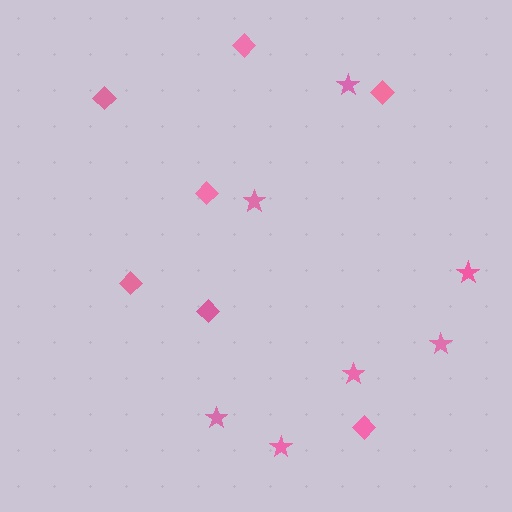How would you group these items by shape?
There are 2 groups: one group of diamonds (7) and one group of stars (7).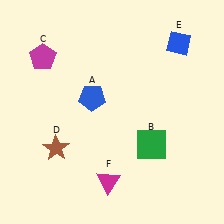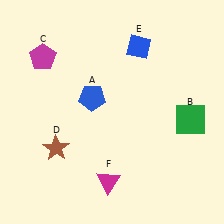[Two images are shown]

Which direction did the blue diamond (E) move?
The blue diamond (E) moved left.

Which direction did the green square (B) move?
The green square (B) moved right.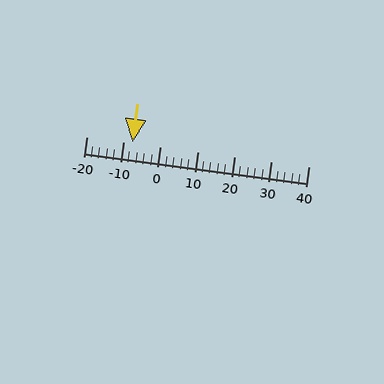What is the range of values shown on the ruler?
The ruler shows values from -20 to 40.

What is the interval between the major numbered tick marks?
The major tick marks are spaced 10 units apart.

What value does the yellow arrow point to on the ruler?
The yellow arrow points to approximately -8.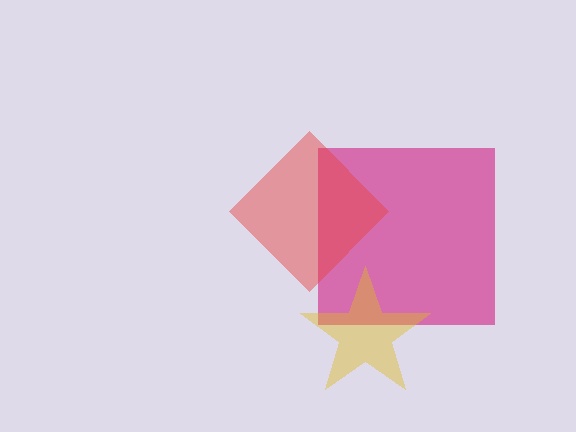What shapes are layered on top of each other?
The layered shapes are: a magenta square, a yellow star, a red diamond.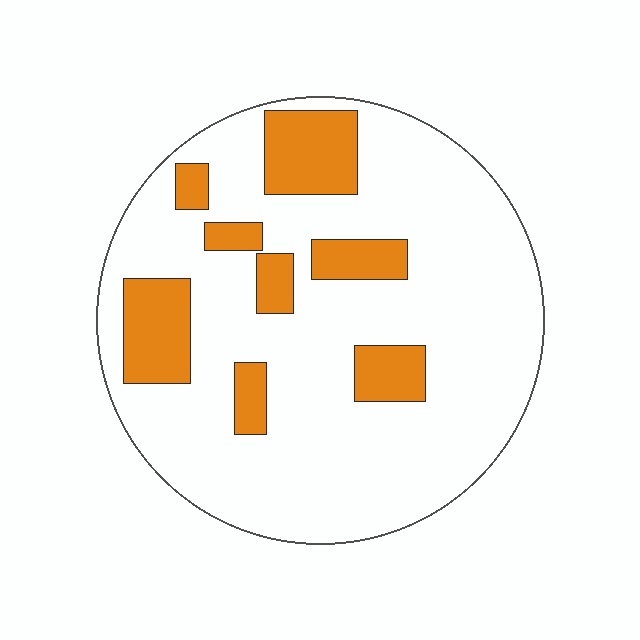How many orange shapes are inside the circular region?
8.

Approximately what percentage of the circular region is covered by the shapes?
Approximately 20%.